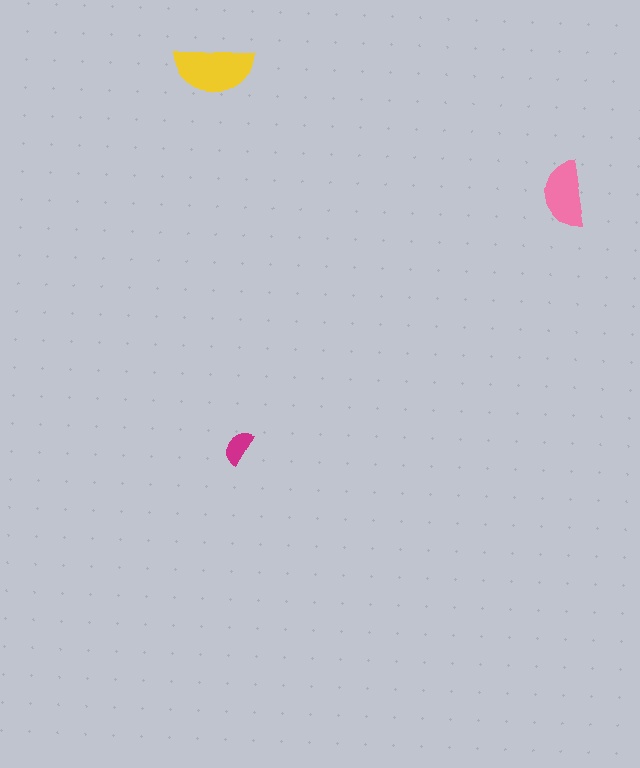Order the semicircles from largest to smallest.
the yellow one, the pink one, the magenta one.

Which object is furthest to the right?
The pink semicircle is rightmost.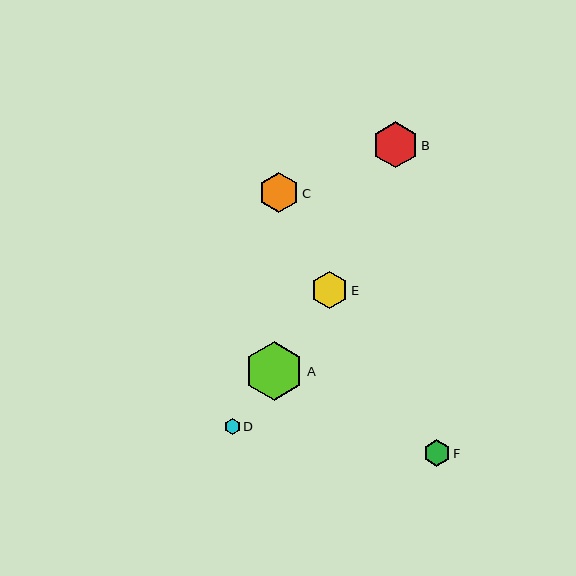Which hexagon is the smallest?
Hexagon D is the smallest with a size of approximately 16 pixels.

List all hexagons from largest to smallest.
From largest to smallest: A, B, C, E, F, D.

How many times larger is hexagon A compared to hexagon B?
Hexagon A is approximately 1.3 times the size of hexagon B.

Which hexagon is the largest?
Hexagon A is the largest with a size of approximately 59 pixels.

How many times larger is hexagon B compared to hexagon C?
Hexagon B is approximately 1.1 times the size of hexagon C.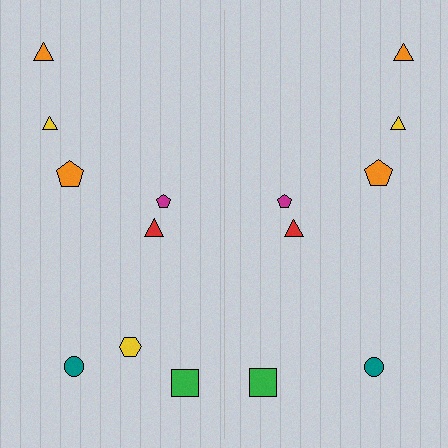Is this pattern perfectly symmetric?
No, the pattern is not perfectly symmetric. A yellow hexagon is missing from the right side.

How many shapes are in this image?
There are 15 shapes in this image.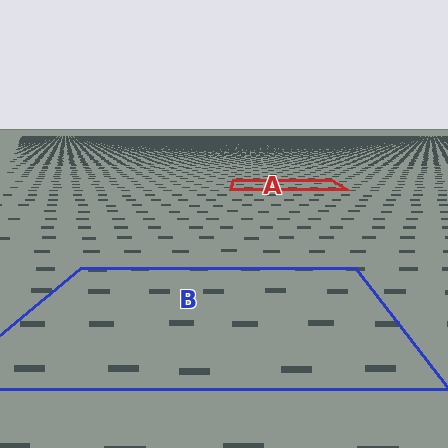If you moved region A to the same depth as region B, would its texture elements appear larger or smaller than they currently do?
They would appear larger. At a closer depth, the same texture elements are projected at a bigger on-screen size.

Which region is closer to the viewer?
Region B is closer. The texture elements there are larger and more spread out.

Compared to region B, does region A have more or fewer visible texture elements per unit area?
Region A has more texture elements per unit area — they are packed more densely because it is farther away.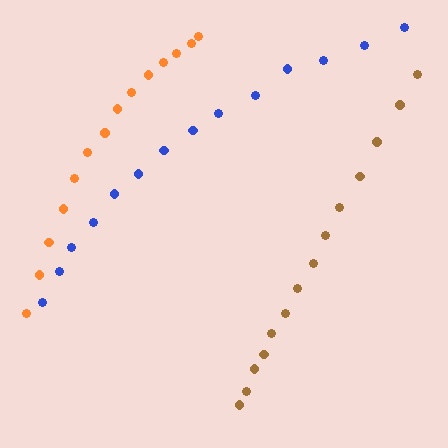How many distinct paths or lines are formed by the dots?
There are 3 distinct paths.